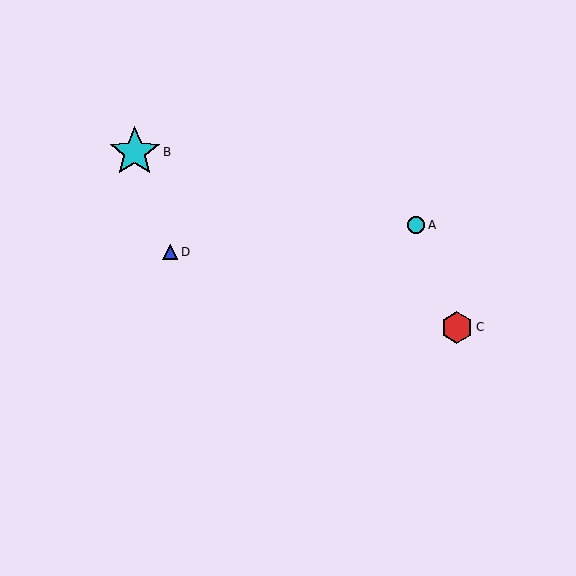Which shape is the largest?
The cyan star (labeled B) is the largest.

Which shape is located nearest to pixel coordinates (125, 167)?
The cyan star (labeled B) at (135, 152) is nearest to that location.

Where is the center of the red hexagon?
The center of the red hexagon is at (457, 327).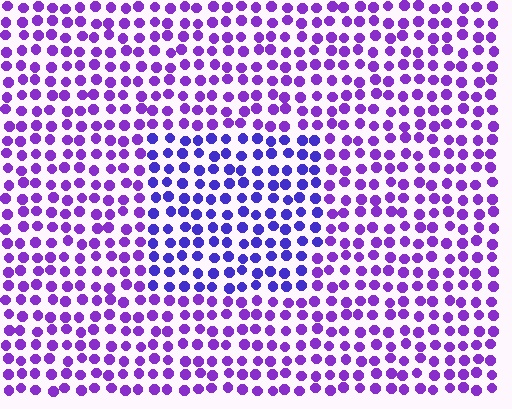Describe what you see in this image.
The image is filled with small purple elements in a uniform arrangement. A rectangle-shaped region is visible where the elements are tinted to a slightly different hue, forming a subtle color boundary.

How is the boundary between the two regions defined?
The boundary is defined purely by a slight shift in hue (about 27 degrees). Spacing, size, and orientation are identical on both sides.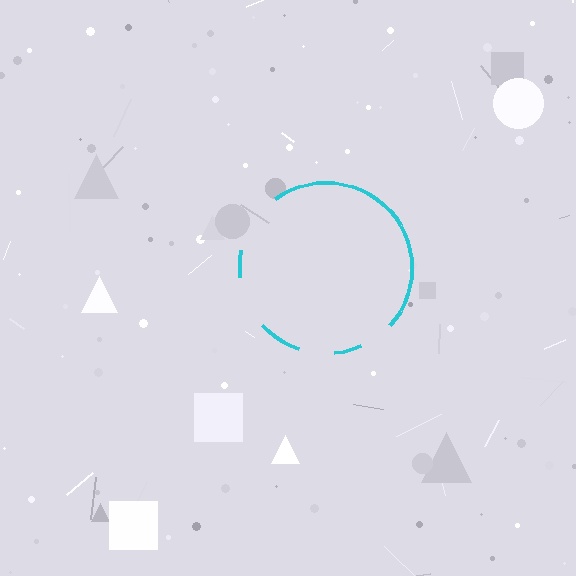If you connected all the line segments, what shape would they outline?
They would outline a circle.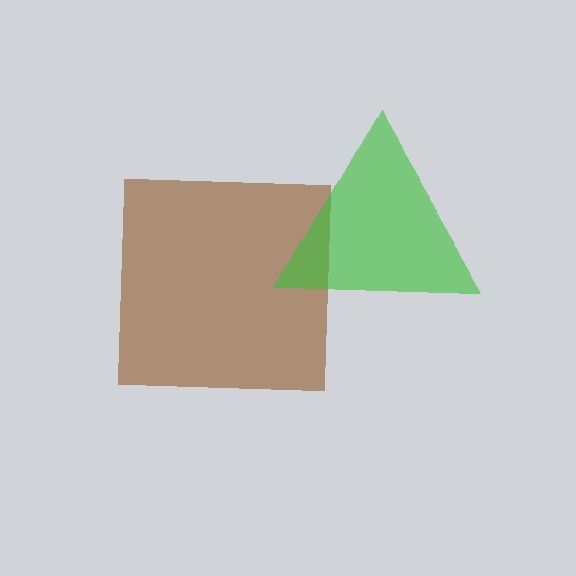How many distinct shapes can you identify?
There are 2 distinct shapes: a brown square, a green triangle.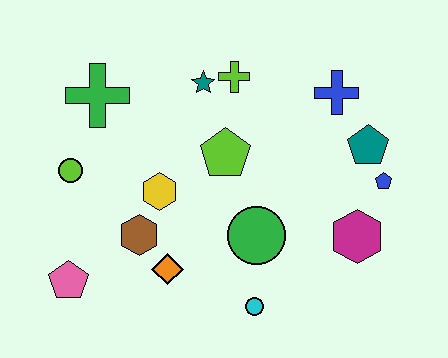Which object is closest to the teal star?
The lime cross is closest to the teal star.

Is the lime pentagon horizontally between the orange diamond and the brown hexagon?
No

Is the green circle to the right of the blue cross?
No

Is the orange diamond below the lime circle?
Yes